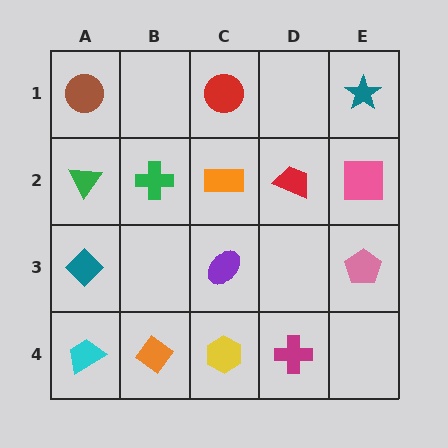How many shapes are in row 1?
3 shapes.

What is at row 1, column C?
A red circle.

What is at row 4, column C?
A yellow hexagon.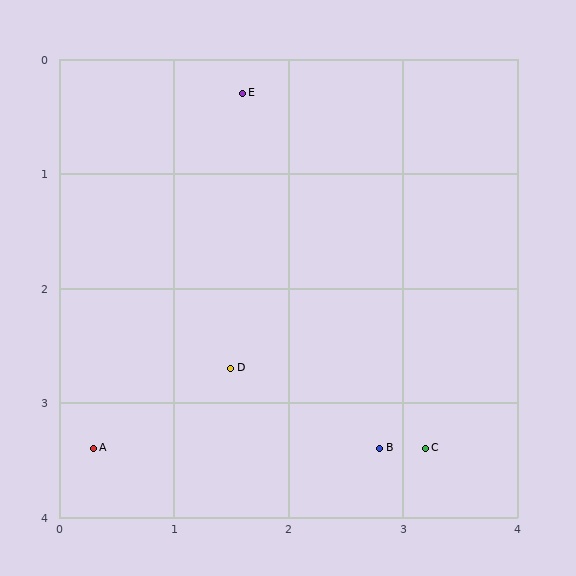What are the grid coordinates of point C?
Point C is at approximately (3.2, 3.4).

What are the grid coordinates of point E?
Point E is at approximately (1.6, 0.3).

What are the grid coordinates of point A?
Point A is at approximately (0.3, 3.4).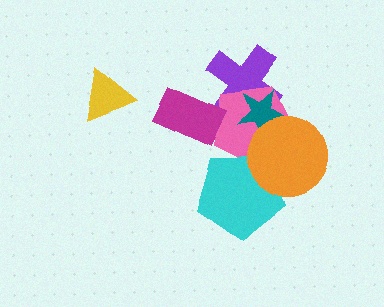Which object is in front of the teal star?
The orange circle is in front of the teal star.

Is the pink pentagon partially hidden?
Yes, it is partially covered by another shape.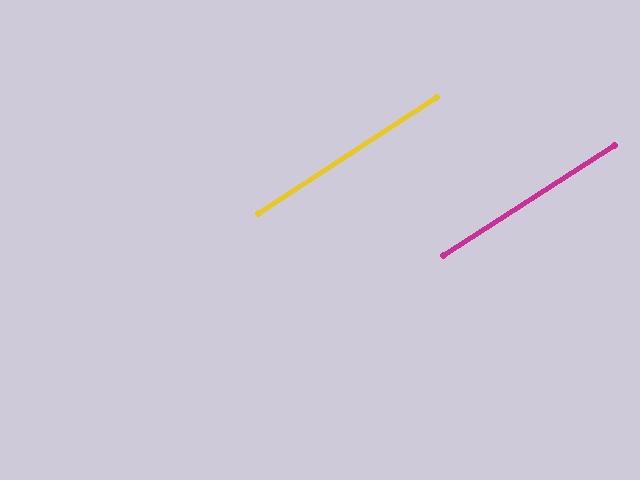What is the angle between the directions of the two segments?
Approximately 1 degree.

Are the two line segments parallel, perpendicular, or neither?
Parallel — their directions differ by only 0.6°.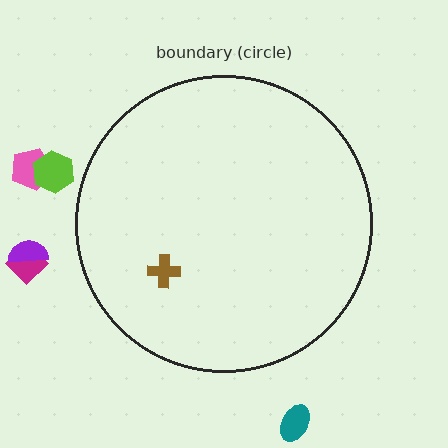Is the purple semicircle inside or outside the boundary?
Outside.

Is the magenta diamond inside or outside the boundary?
Outside.